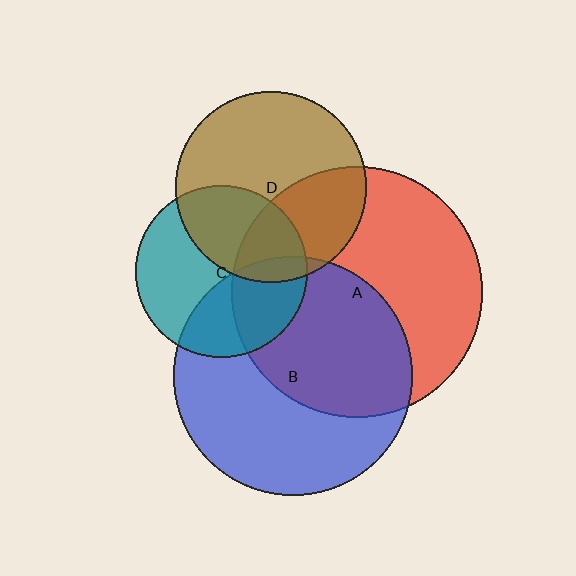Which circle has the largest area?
Circle A (red).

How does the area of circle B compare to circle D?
Approximately 1.6 times.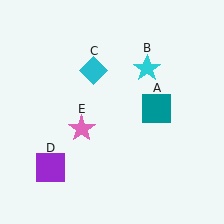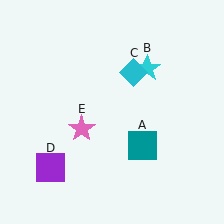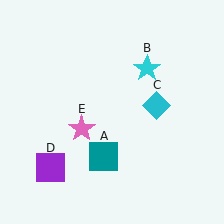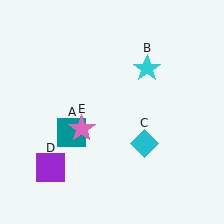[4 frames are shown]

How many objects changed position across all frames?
2 objects changed position: teal square (object A), cyan diamond (object C).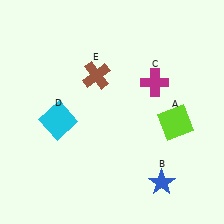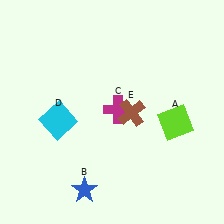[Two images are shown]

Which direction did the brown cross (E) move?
The brown cross (E) moved down.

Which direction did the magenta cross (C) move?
The magenta cross (C) moved left.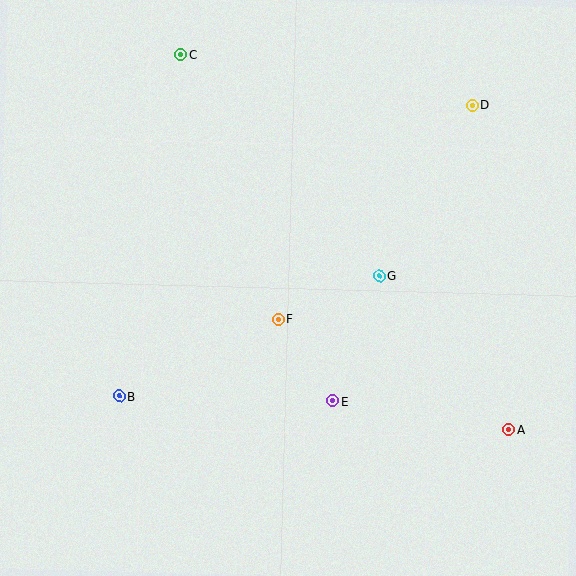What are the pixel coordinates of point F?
Point F is at (278, 319).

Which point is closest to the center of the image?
Point F at (278, 319) is closest to the center.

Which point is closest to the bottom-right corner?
Point A is closest to the bottom-right corner.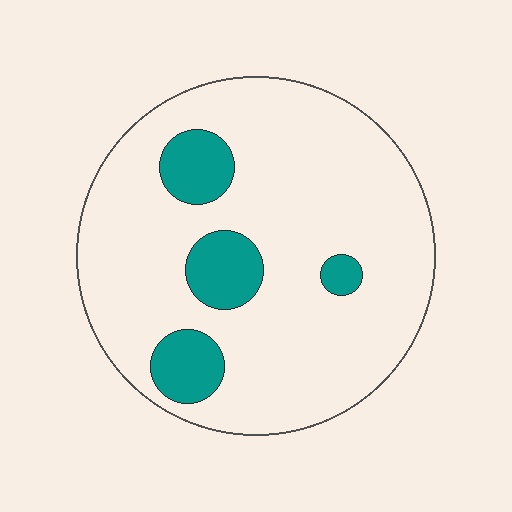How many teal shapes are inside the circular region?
4.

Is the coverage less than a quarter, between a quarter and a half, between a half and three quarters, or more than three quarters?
Less than a quarter.